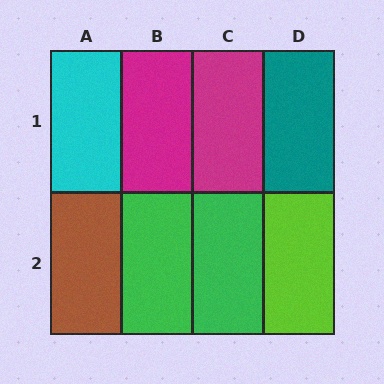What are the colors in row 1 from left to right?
Cyan, magenta, magenta, teal.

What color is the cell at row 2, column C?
Green.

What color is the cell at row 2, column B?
Green.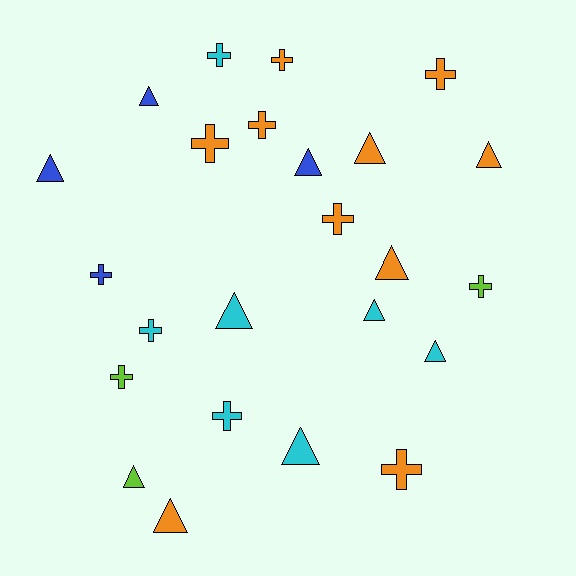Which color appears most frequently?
Orange, with 10 objects.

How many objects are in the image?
There are 24 objects.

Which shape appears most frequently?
Triangle, with 12 objects.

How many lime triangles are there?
There is 1 lime triangle.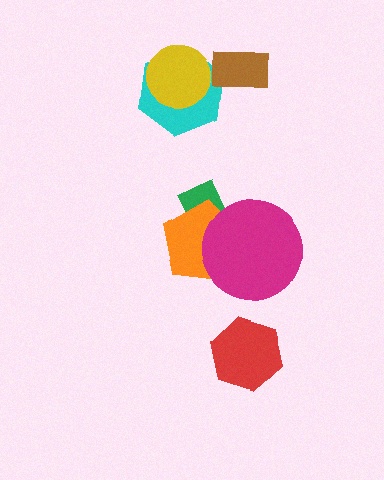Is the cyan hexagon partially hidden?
Yes, it is partially covered by another shape.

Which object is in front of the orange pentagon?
The magenta circle is in front of the orange pentagon.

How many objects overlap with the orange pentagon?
2 objects overlap with the orange pentagon.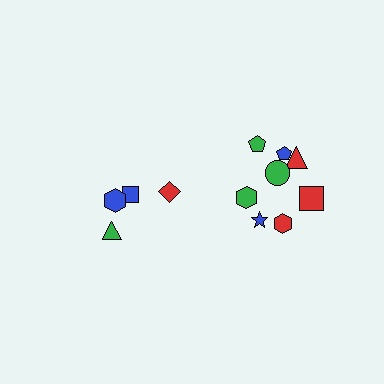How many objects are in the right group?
There are 8 objects.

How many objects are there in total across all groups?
There are 12 objects.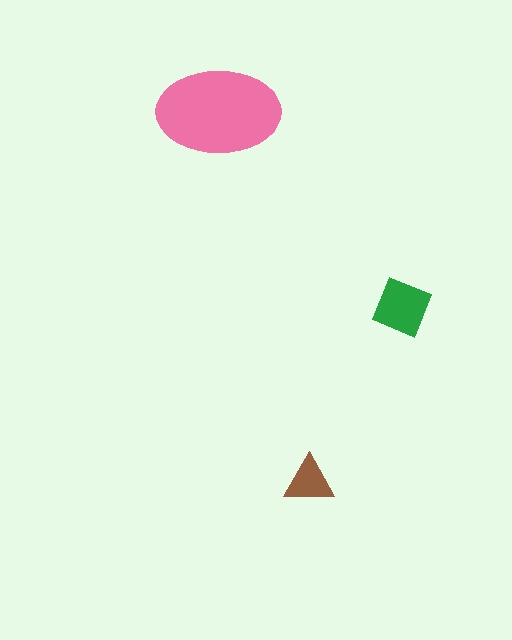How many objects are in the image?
There are 3 objects in the image.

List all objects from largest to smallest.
The pink ellipse, the green square, the brown triangle.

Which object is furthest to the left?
The pink ellipse is leftmost.